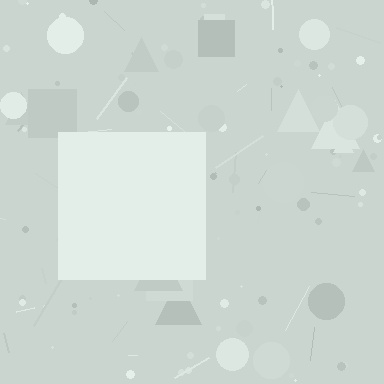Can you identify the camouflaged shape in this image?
The camouflaged shape is a square.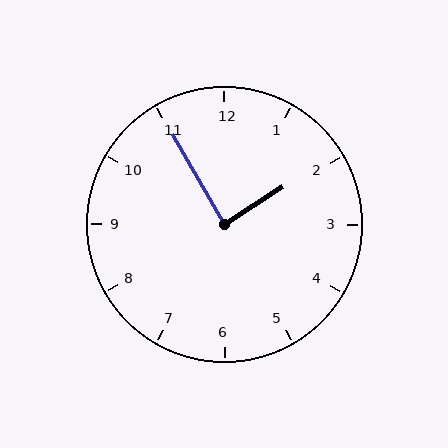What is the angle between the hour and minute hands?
Approximately 88 degrees.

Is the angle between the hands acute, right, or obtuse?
It is right.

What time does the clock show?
1:55.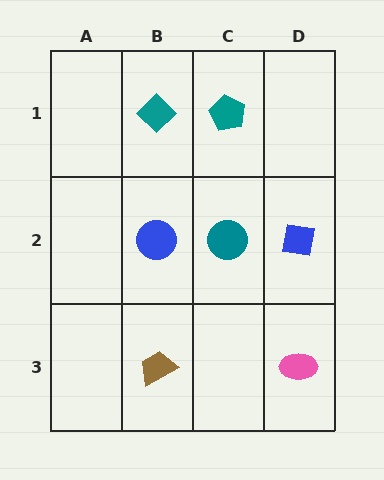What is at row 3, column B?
A brown trapezoid.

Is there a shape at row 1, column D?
No, that cell is empty.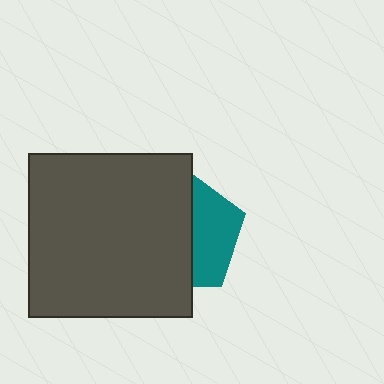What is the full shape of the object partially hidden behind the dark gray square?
The partially hidden object is a teal pentagon.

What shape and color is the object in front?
The object in front is a dark gray square.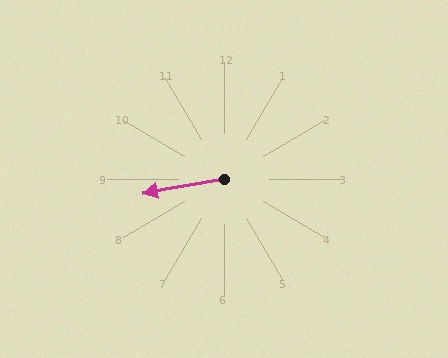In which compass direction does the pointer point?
West.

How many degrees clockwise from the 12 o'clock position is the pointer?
Approximately 260 degrees.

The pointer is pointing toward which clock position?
Roughly 9 o'clock.